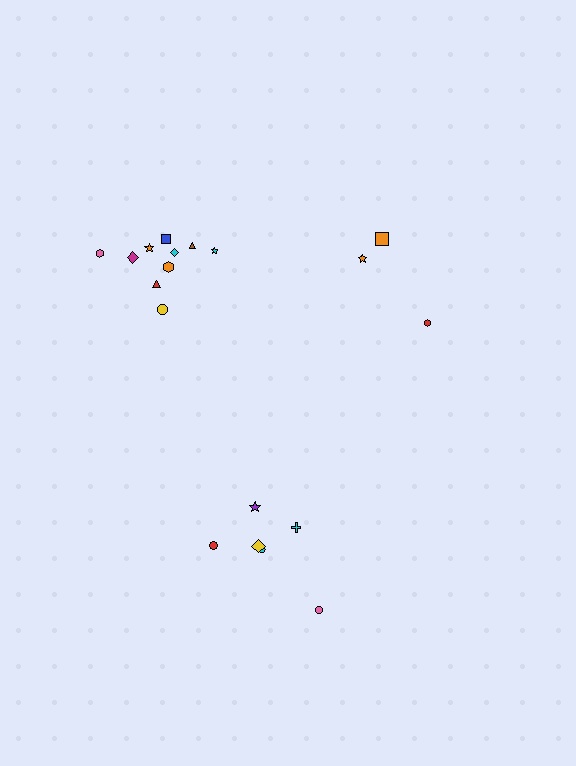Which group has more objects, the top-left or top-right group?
The top-left group.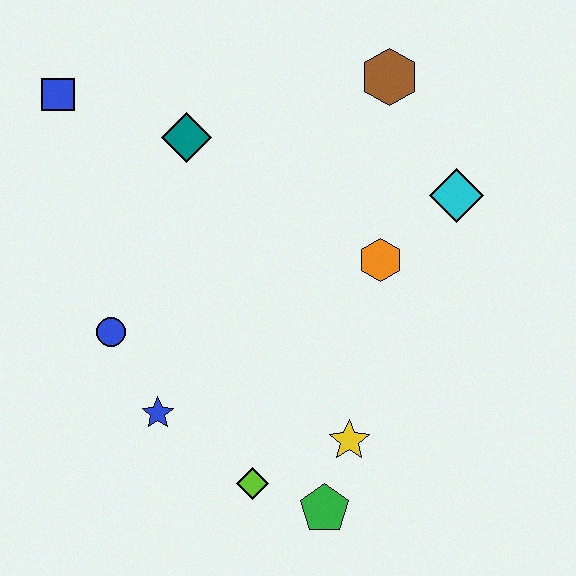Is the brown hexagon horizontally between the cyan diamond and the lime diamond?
Yes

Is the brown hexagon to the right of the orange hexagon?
Yes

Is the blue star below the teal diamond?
Yes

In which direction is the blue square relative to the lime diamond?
The blue square is above the lime diamond.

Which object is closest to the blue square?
The teal diamond is closest to the blue square.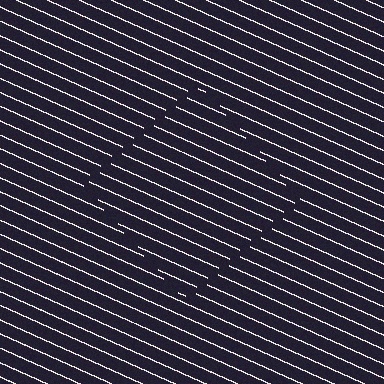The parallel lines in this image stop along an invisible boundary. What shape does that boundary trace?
An illusory square. The interior of the shape contains the same grating, shifted by half a period — the contour is defined by the phase discontinuity where line-ends from the inner and outer gratings abut.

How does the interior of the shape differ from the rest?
The interior of the shape contains the same grating, shifted by half a period — the contour is defined by the phase discontinuity where line-ends from the inner and outer gratings abut.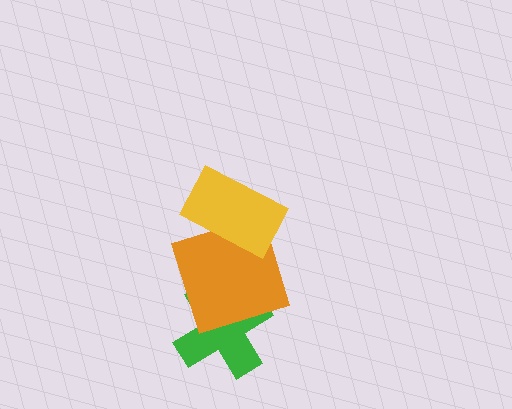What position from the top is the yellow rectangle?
The yellow rectangle is 1st from the top.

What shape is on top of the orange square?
The yellow rectangle is on top of the orange square.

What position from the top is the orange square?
The orange square is 2nd from the top.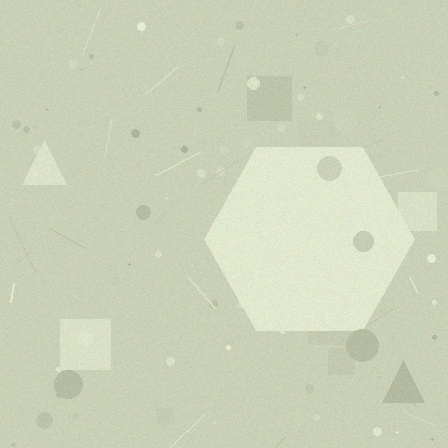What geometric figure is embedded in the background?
A hexagon is embedded in the background.